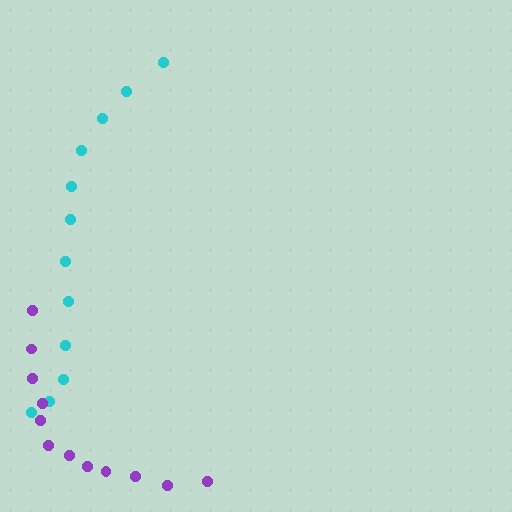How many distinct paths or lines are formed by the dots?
There are 2 distinct paths.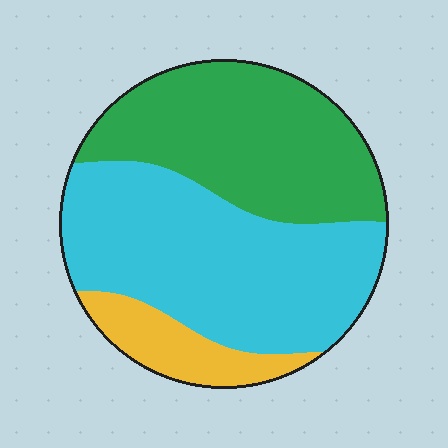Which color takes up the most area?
Cyan, at roughly 50%.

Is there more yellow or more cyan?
Cyan.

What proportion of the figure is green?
Green covers around 40% of the figure.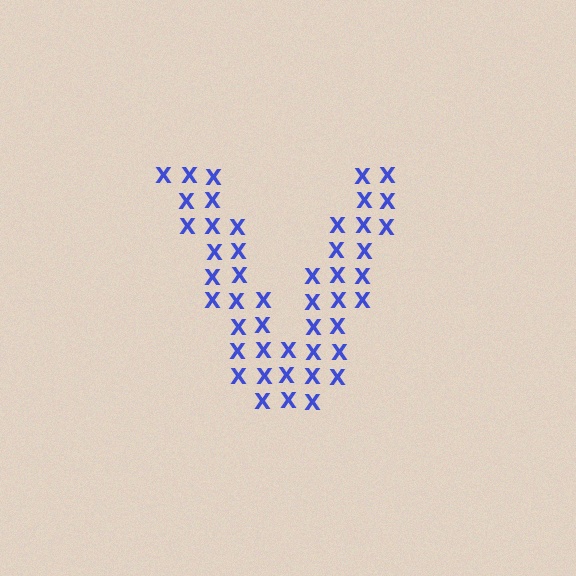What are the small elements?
The small elements are letter X's.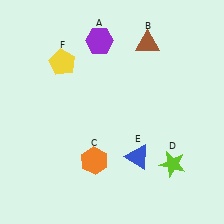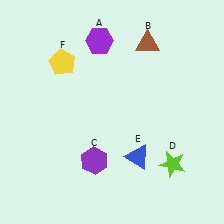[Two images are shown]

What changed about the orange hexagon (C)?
In Image 1, C is orange. In Image 2, it changed to purple.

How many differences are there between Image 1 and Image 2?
There is 1 difference between the two images.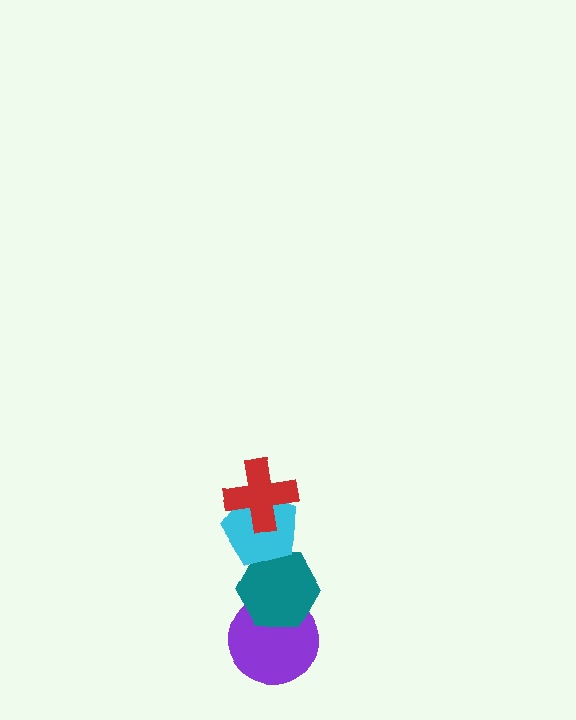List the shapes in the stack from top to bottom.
From top to bottom: the red cross, the cyan pentagon, the teal hexagon, the purple circle.